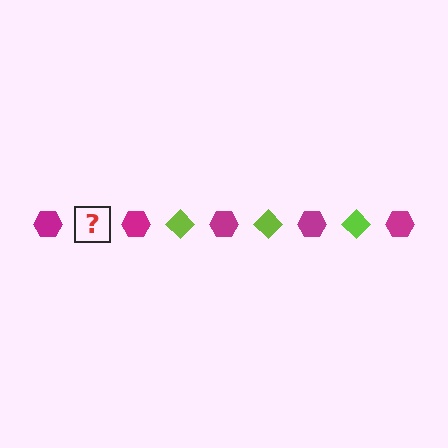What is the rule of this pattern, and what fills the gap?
The rule is that the pattern alternates between magenta hexagon and lime diamond. The gap should be filled with a lime diamond.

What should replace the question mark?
The question mark should be replaced with a lime diamond.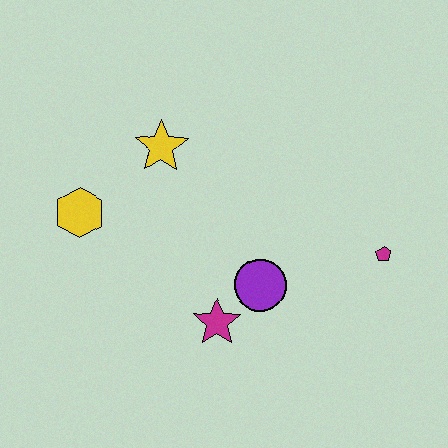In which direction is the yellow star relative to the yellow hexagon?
The yellow star is to the right of the yellow hexagon.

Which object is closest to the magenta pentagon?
The purple circle is closest to the magenta pentagon.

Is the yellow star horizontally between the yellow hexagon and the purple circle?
Yes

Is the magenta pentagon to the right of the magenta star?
Yes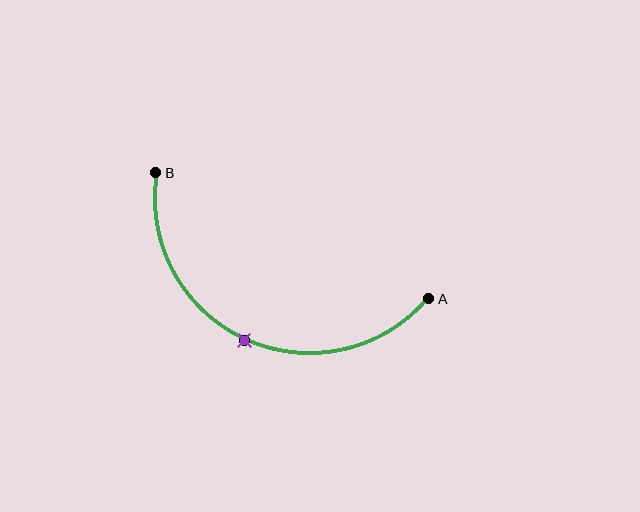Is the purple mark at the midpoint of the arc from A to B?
Yes. The purple mark lies on the arc at equal arc-length from both A and B — it is the arc midpoint.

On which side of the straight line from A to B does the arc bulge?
The arc bulges below the straight line connecting A and B.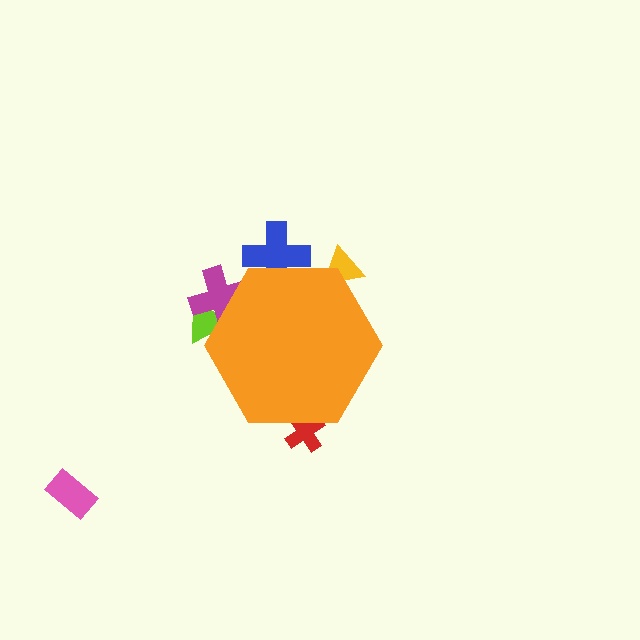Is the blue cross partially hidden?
Yes, the blue cross is partially hidden behind the orange hexagon.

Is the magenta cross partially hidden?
Yes, the magenta cross is partially hidden behind the orange hexagon.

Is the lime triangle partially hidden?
Yes, the lime triangle is partially hidden behind the orange hexagon.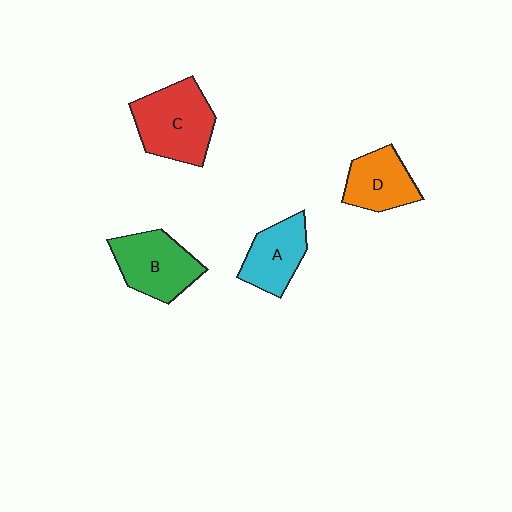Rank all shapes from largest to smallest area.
From largest to smallest: C (red), B (green), A (cyan), D (orange).